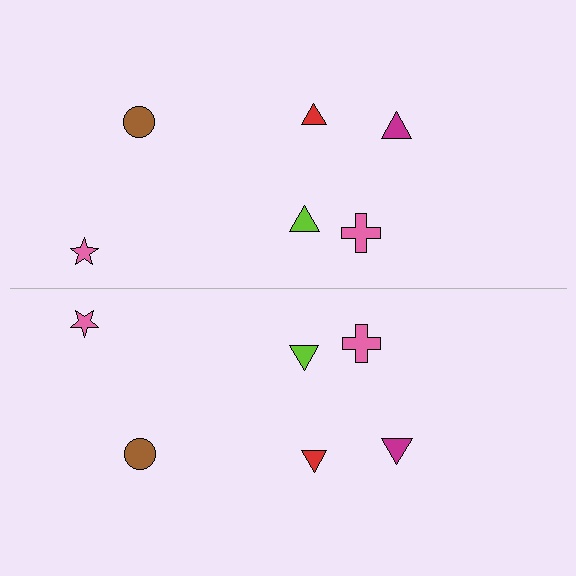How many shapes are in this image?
There are 12 shapes in this image.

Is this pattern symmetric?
Yes, this pattern has bilateral (reflection) symmetry.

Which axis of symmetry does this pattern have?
The pattern has a horizontal axis of symmetry running through the center of the image.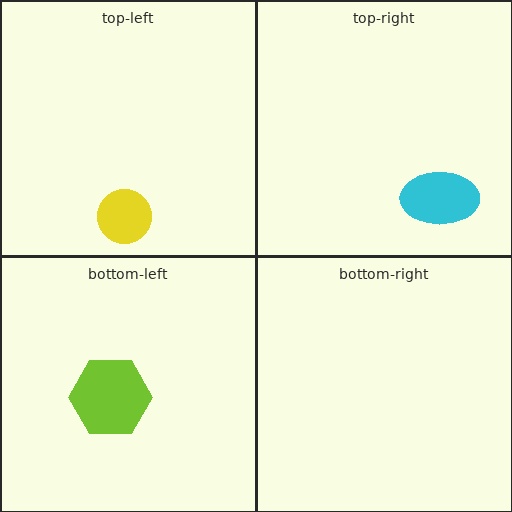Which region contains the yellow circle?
The top-left region.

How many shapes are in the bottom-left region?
1.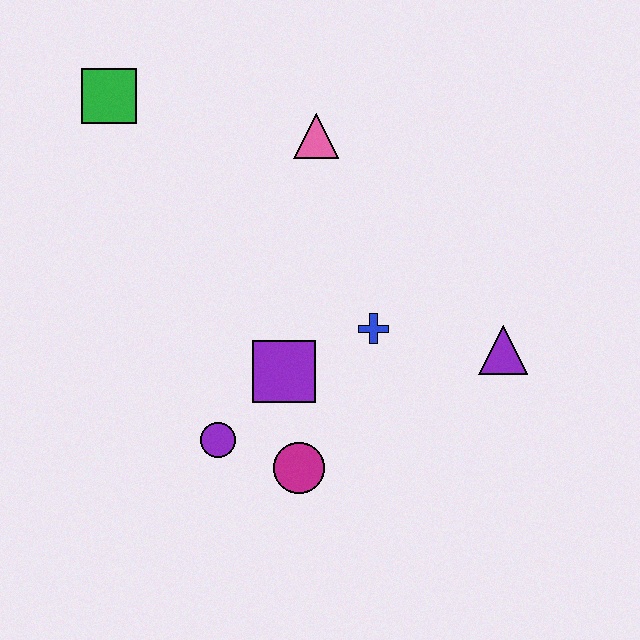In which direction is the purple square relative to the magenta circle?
The purple square is above the magenta circle.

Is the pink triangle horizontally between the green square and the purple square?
No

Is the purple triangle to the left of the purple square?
No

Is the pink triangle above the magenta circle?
Yes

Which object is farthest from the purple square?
The green square is farthest from the purple square.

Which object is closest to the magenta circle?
The purple circle is closest to the magenta circle.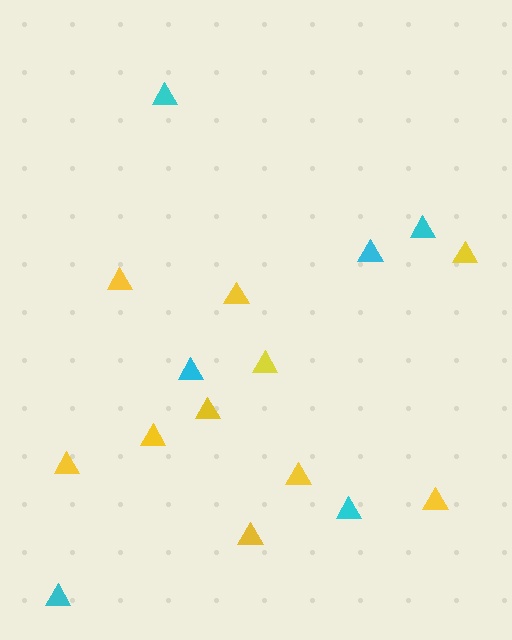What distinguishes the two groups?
There are 2 groups: one group of cyan triangles (6) and one group of yellow triangles (10).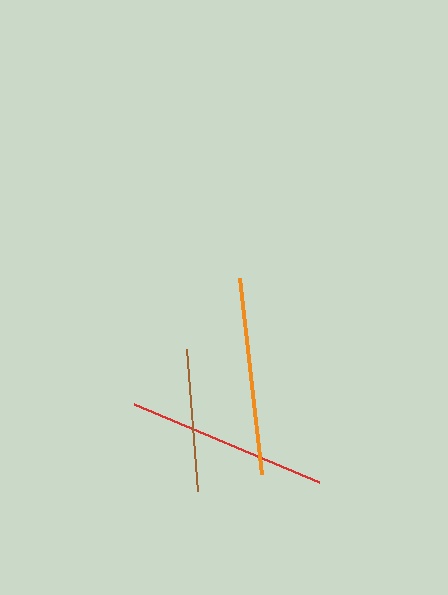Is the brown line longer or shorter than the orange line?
The orange line is longer than the brown line.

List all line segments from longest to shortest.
From longest to shortest: red, orange, brown.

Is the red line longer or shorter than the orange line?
The red line is longer than the orange line.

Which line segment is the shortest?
The brown line is the shortest at approximately 142 pixels.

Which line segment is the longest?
The red line is the longest at approximately 200 pixels.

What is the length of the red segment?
The red segment is approximately 200 pixels long.